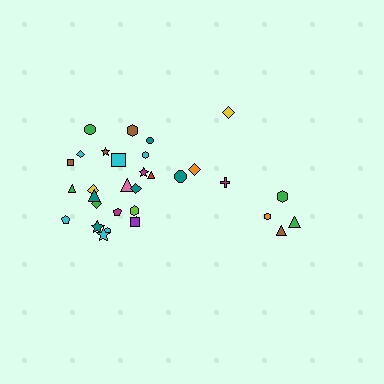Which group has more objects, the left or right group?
The left group.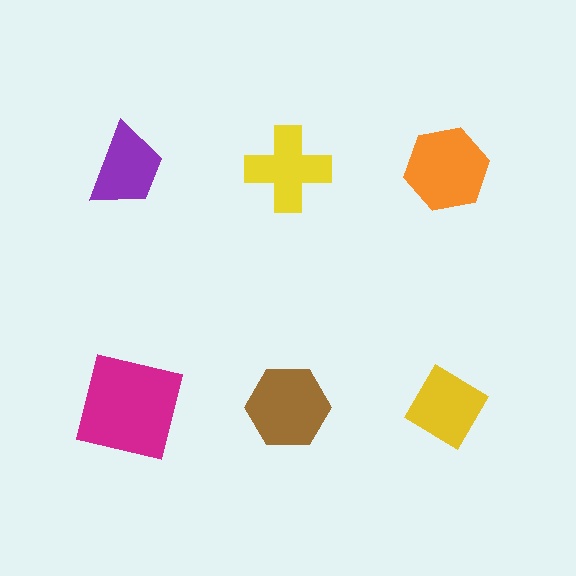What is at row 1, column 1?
A purple trapezoid.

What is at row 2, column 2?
A brown hexagon.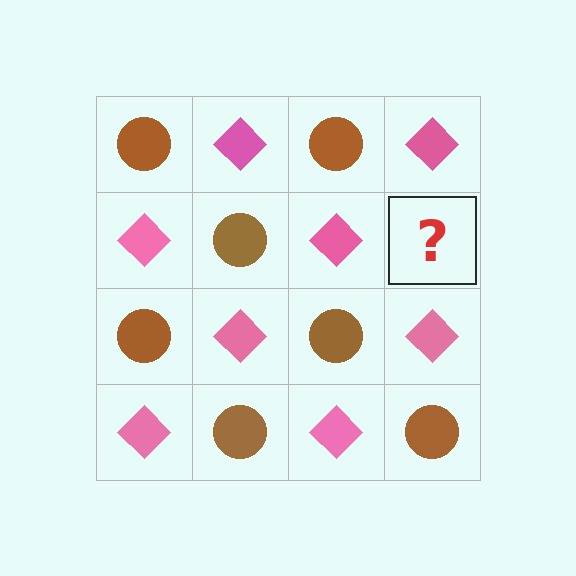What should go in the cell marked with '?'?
The missing cell should contain a brown circle.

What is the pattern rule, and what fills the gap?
The rule is that it alternates brown circle and pink diamond in a checkerboard pattern. The gap should be filled with a brown circle.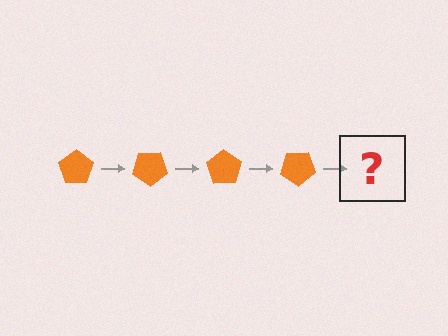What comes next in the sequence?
The next element should be an orange pentagon rotated 140 degrees.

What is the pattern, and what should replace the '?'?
The pattern is that the pentagon rotates 35 degrees each step. The '?' should be an orange pentagon rotated 140 degrees.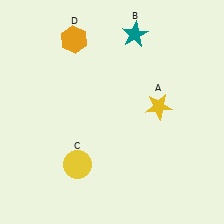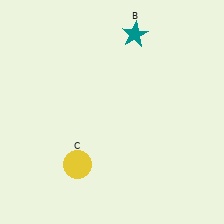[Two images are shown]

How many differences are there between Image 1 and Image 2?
There are 2 differences between the two images.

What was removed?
The yellow star (A), the orange hexagon (D) were removed in Image 2.